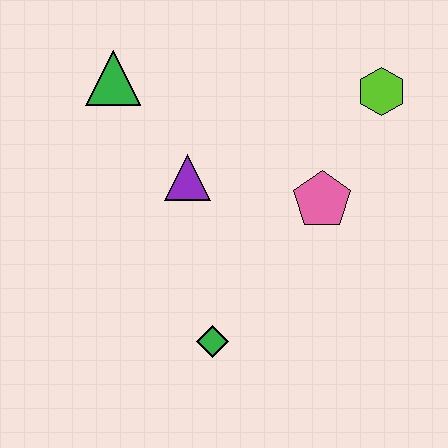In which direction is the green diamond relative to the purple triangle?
The green diamond is below the purple triangle.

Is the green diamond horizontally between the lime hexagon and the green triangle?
Yes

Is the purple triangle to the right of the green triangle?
Yes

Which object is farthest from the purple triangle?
The lime hexagon is farthest from the purple triangle.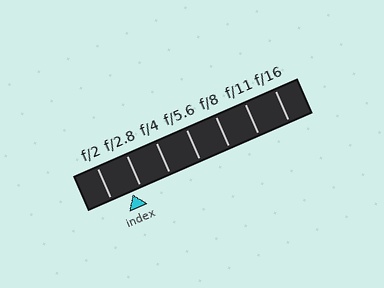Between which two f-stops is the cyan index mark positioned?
The index mark is between f/2 and f/2.8.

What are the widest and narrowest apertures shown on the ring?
The widest aperture shown is f/2 and the narrowest is f/16.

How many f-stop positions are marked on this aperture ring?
There are 7 f-stop positions marked.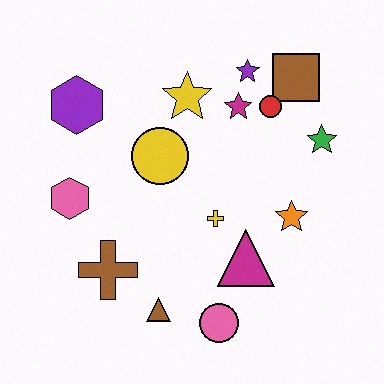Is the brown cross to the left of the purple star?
Yes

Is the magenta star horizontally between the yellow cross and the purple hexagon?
No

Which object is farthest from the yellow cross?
The purple hexagon is farthest from the yellow cross.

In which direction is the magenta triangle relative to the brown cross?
The magenta triangle is to the right of the brown cross.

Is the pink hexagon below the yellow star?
Yes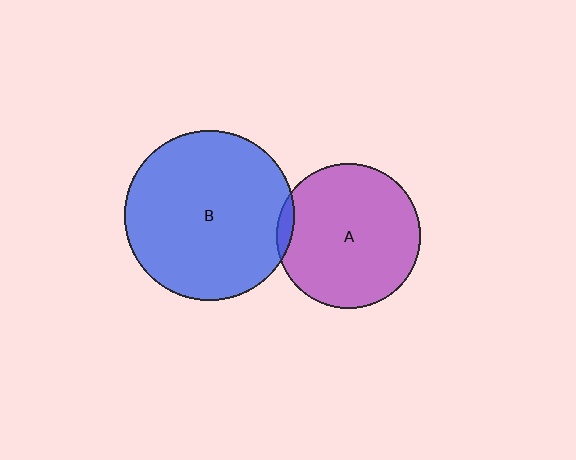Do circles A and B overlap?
Yes.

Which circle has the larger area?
Circle B (blue).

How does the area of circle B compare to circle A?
Approximately 1.4 times.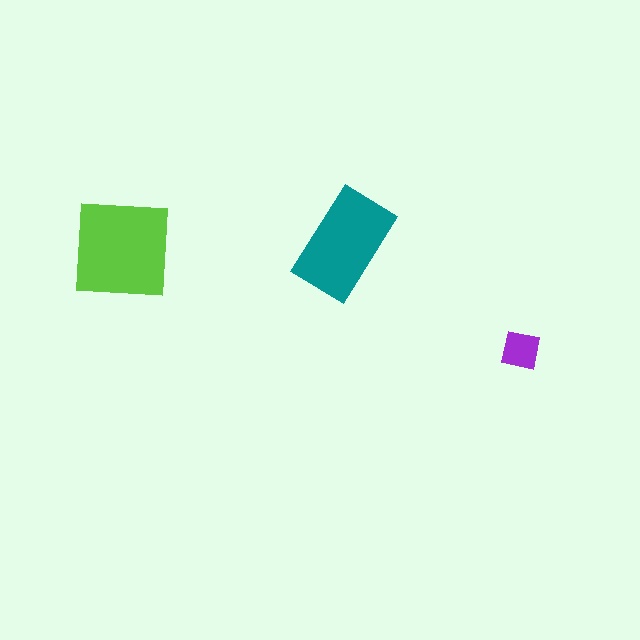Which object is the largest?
The lime square.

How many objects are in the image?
There are 3 objects in the image.